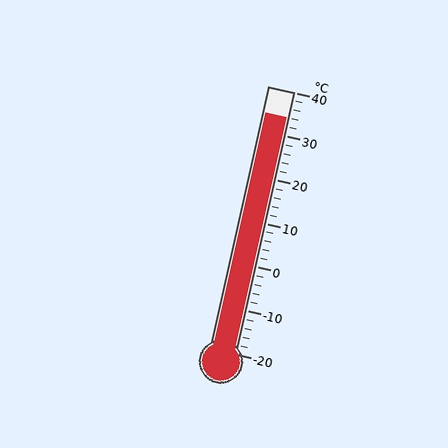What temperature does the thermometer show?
The thermometer shows approximately 34°C.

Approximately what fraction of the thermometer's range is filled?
The thermometer is filled to approximately 90% of its range.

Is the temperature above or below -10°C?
The temperature is above -10°C.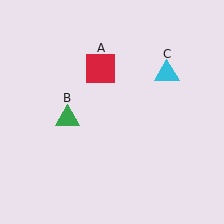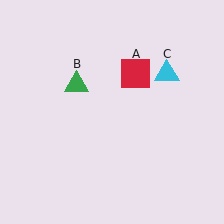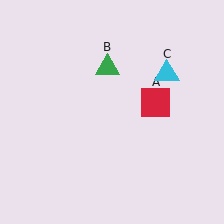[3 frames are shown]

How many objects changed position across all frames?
2 objects changed position: red square (object A), green triangle (object B).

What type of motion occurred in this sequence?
The red square (object A), green triangle (object B) rotated clockwise around the center of the scene.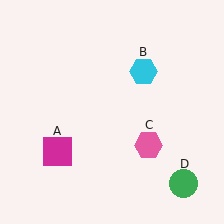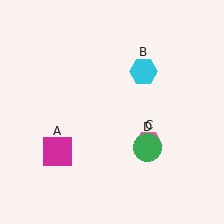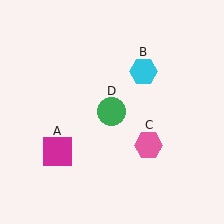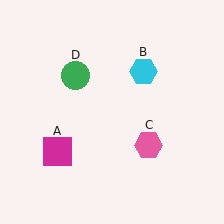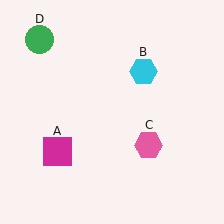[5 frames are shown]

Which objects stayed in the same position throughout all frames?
Magenta square (object A) and cyan hexagon (object B) and pink hexagon (object C) remained stationary.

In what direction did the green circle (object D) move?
The green circle (object D) moved up and to the left.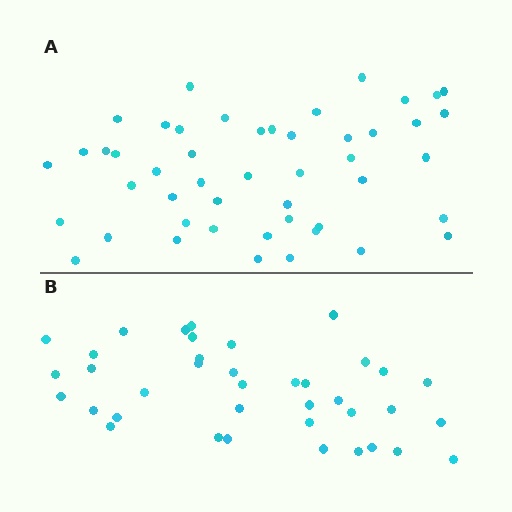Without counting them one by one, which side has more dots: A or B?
Region A (the top region) has more dots.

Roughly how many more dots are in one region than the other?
Region A has roughly 10 or so more dots than region B.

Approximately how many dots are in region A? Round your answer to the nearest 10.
About 50 dots. (The exact count is 48, which rounds to 50.)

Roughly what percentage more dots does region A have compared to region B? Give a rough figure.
About 25% more.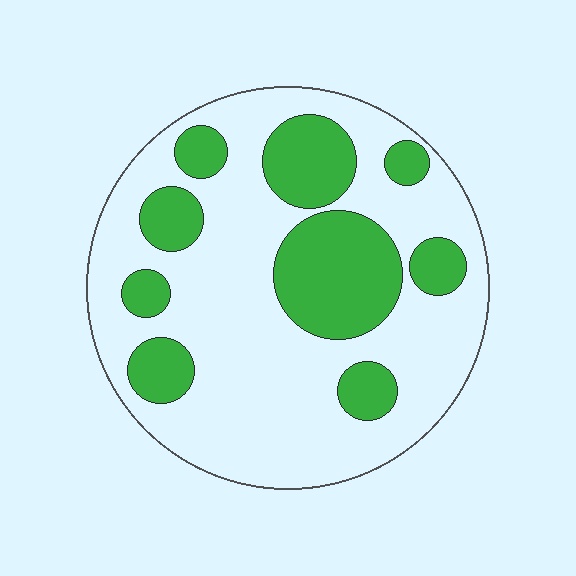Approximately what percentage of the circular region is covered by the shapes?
Approximately 30%.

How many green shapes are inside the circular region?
9.